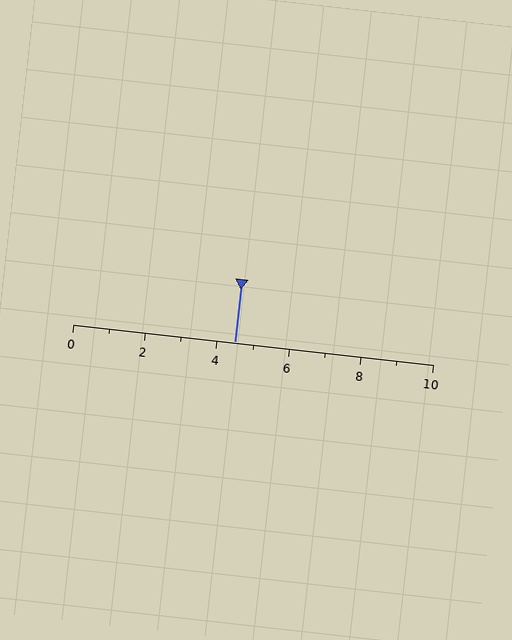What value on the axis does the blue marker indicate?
The marker indicates approximately 4.5.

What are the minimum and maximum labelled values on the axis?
The axis runs from 0 to 10.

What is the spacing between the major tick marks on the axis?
The major ticks are spaced 2 apart.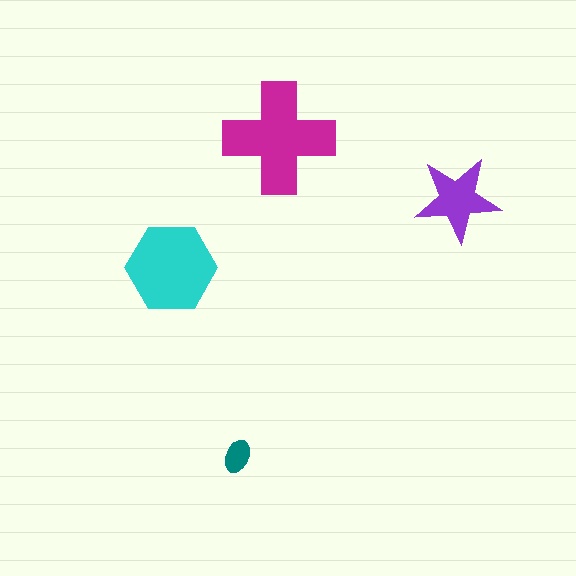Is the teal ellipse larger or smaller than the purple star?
Smaller.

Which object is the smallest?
The teal ellipse.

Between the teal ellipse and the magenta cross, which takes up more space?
The magenta cross.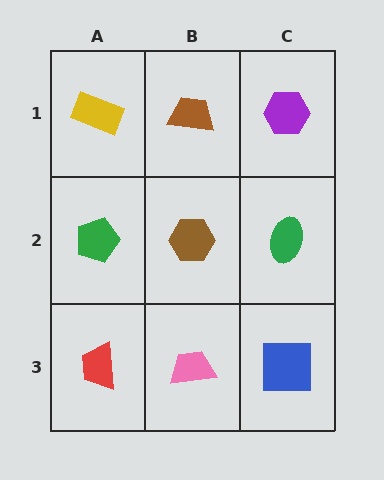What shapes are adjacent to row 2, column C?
A purple hexagon (row 1, column C), a blue square (row 3, column C), a brown hexagon (row 2, column B).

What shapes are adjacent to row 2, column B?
A brown trapezoid (row 1, column B), a pink trapezoid (row 3, column B), a green pentagon (row 2, column A), a green ellipse (row 2, column C).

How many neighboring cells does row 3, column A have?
2.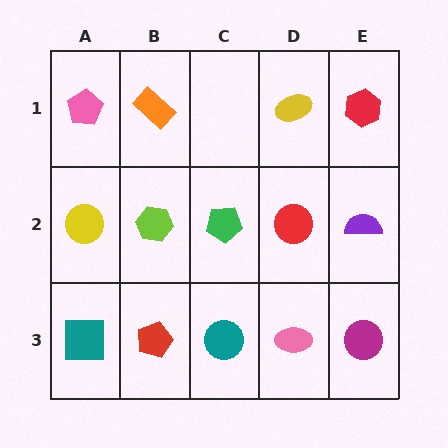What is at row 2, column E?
A purple semicircle.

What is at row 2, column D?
A red circle.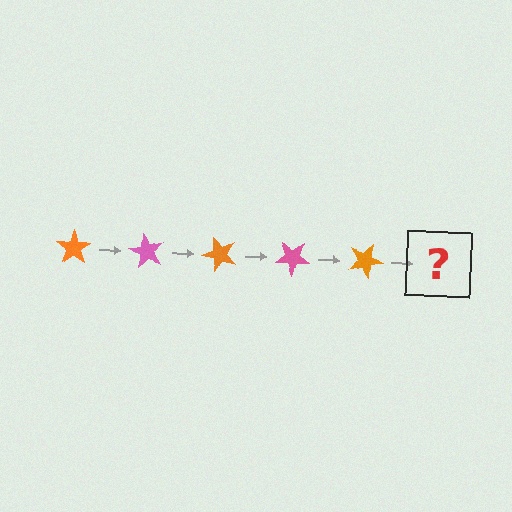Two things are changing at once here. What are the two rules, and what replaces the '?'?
The two rules are that it rotates 60 degrees each step and the color cycles through orange and pink. The '?' should be a pink star, rotated 300 degrees from the start.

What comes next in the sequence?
The next element should be a pink star, rotated 300 degrees from the start.